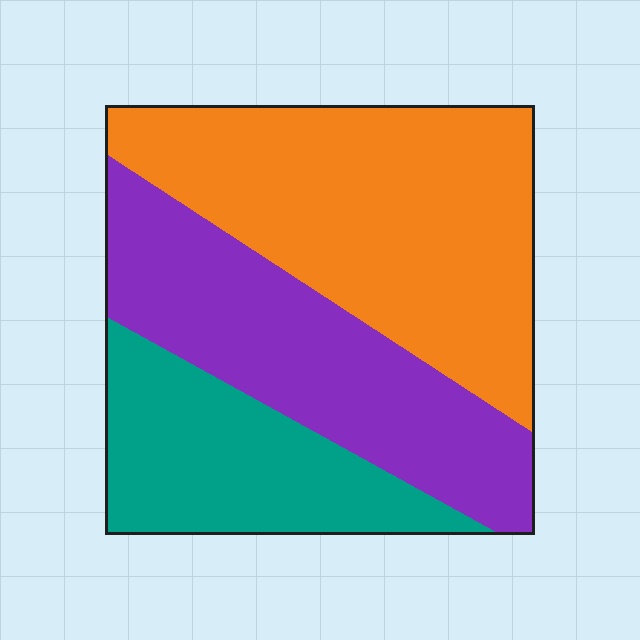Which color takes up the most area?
Orange, at roughly 45%.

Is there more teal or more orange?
Orange.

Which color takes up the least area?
Teal, at roughly 25%.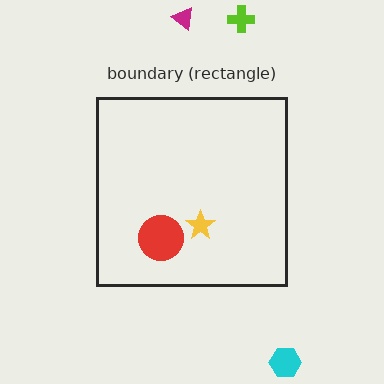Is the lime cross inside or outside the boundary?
Outside.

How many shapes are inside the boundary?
2 inside, 3 outside.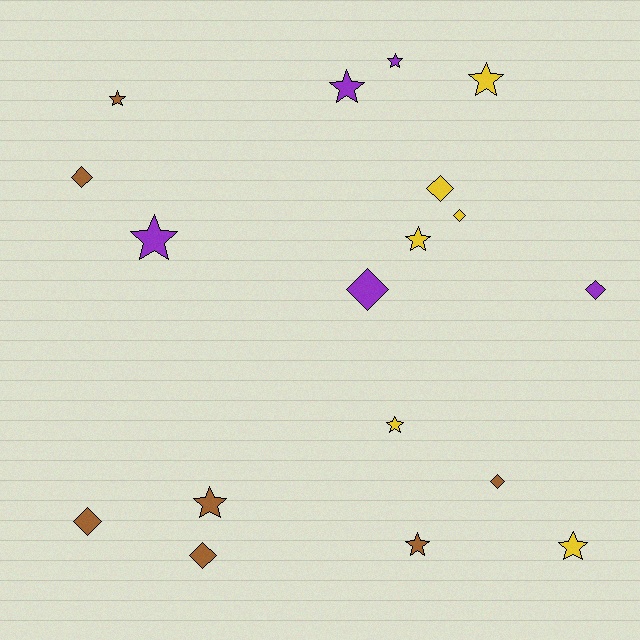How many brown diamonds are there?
There are 4 brown diamonds.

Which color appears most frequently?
Brown, with 7 objects.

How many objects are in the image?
There are 18 objects.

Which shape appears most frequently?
Star, with 10 objects.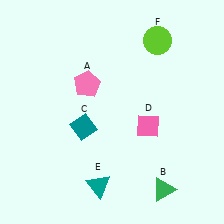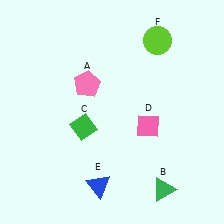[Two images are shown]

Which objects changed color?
C changed from teal to green. E changed from teal to blue.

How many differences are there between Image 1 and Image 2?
There are 2 differences between the two images.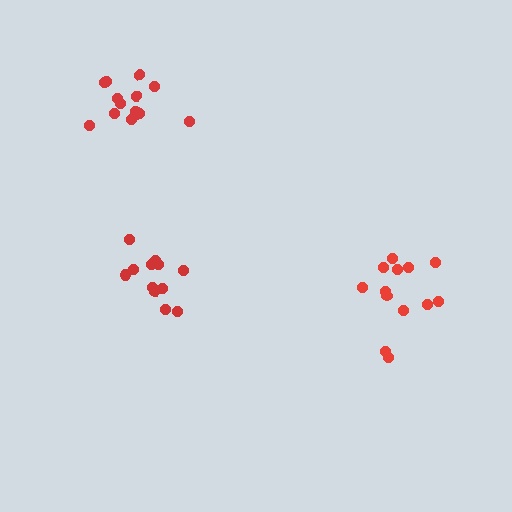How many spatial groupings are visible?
There are 3 spatial groupings.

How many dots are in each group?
Group 1: 12 dots, Group 2: 13 dots, Group 3: 14 dots (39 total).